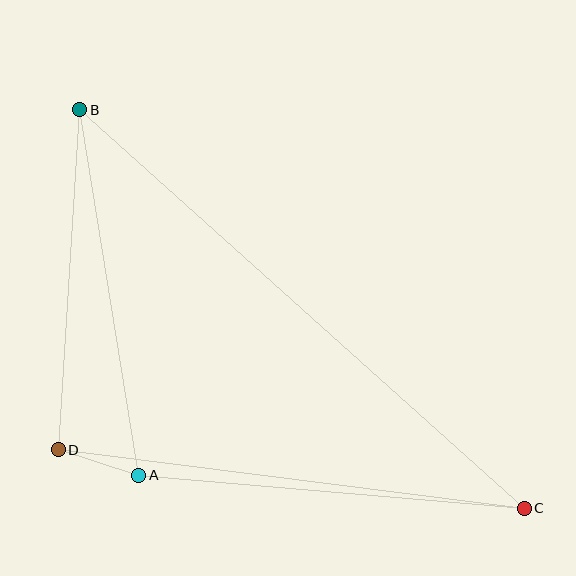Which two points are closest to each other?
Points A and D are closest to each other.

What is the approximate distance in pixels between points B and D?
The distance between B and D is approximately 341 pixels.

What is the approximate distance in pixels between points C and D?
The distance between C and D is approximately 469 pixels.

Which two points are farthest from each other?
Points B and C are farthest from each other.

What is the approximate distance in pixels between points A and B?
The distance between A and B is approximately 370 pixels.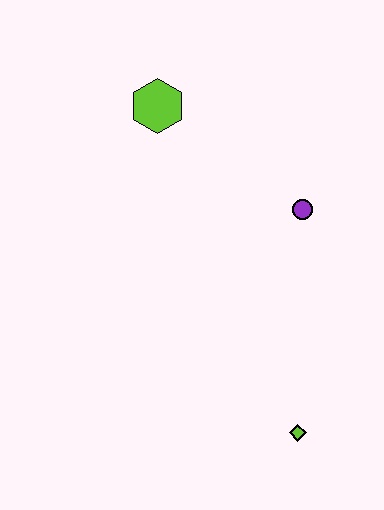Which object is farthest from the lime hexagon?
The lime diamond is farthest from the lime hexagon.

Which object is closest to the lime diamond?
The purple circle is closest to the lime diamond.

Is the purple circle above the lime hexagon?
No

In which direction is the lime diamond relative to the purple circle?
The lime diamond is below the purple circle.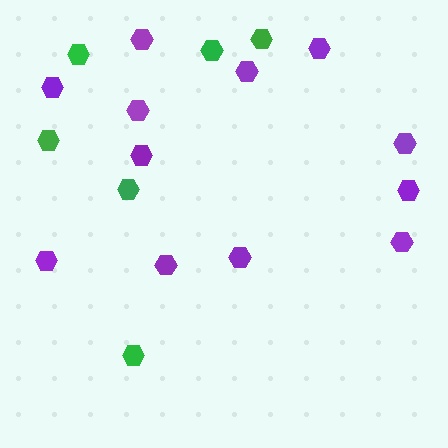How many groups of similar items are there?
There are 2 groups: one group of purple hexagons (12) and one group of green hexagons (6).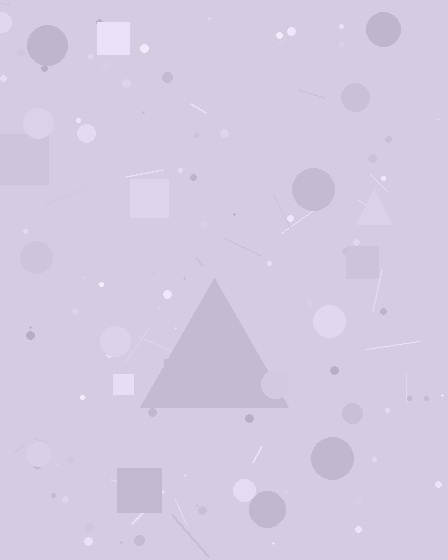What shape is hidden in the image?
A triangle is hidden in the image.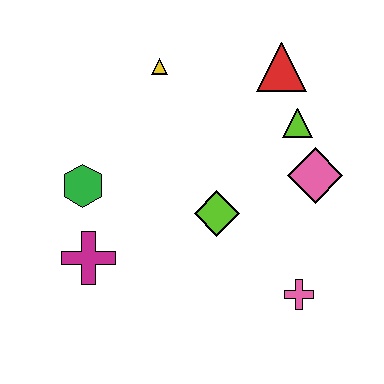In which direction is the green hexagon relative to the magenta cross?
The green hexagon is above the magenta cross.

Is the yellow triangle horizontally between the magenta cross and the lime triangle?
Yes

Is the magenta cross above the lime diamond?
No